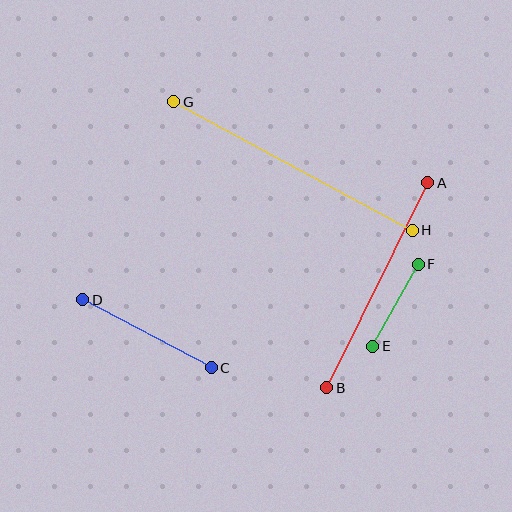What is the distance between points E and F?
The distance is approximately 94 pixels.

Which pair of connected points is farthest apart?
Points G and H are farthest apart.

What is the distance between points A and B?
The distance is approximately 229 pixels.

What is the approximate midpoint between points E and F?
The midpoint is at approximately (396, 305) pixels.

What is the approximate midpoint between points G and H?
The midpoint is at approximately (293, 166) pixels.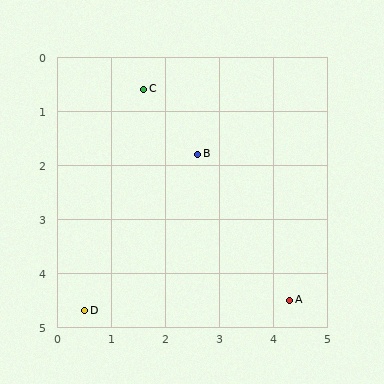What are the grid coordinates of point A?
Point A is at approximately (4.3, 4.5).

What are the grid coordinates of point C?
Point C is at approximately (1.6, 0.6).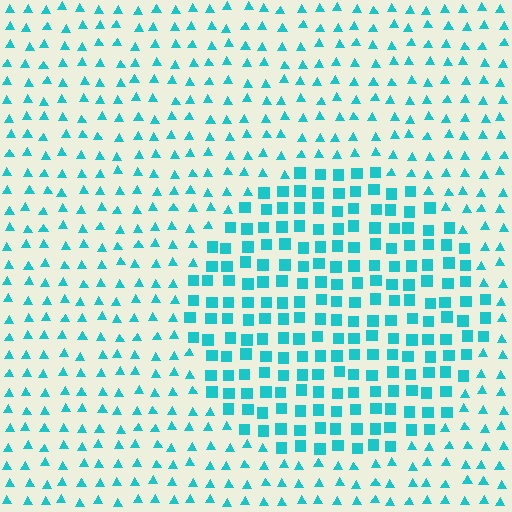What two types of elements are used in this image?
The image uses squares inside the circle region and triangles outside it.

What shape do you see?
I see a circle.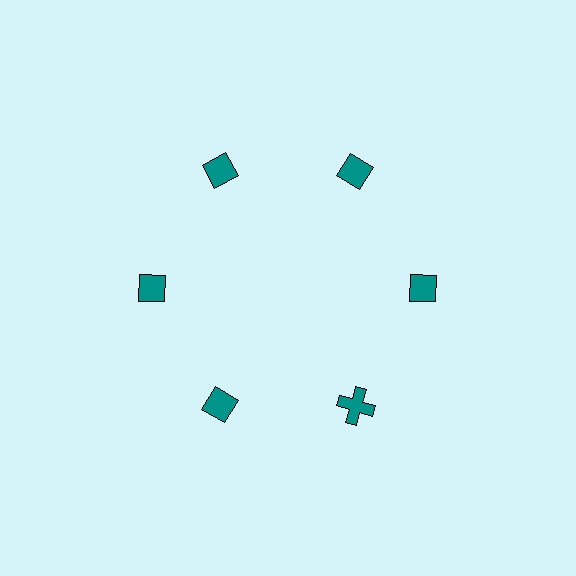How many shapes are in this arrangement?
There are 6 shapes arranged in a ring pattern.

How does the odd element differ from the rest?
It has a different shape: cross instead of diamond.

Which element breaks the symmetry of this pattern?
The teal cross at roughly the 5 o'clock position breaks the symmetry. All other shapes are teal diamonds.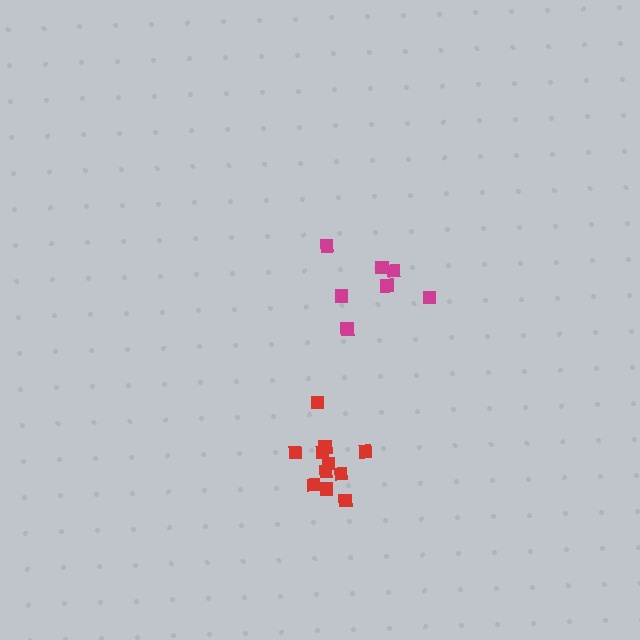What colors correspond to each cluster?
The clusters are colored: red, magenta.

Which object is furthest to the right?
The magenta cluster is rightmost.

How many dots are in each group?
Group 1: 11 dots, Group 2: 7 dots (18 total).